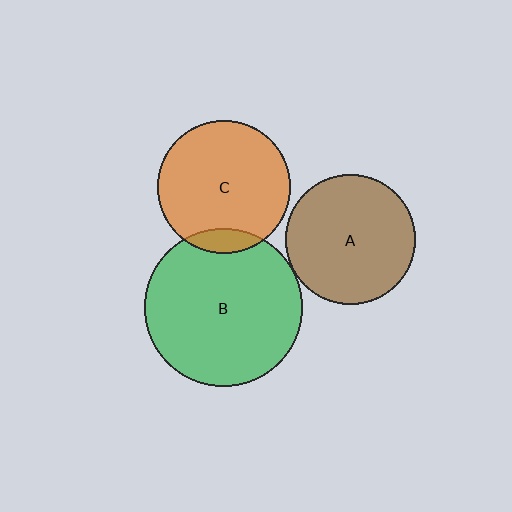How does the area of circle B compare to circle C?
Approximately 1.4 times.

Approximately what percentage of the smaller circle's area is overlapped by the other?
Approximately 10%.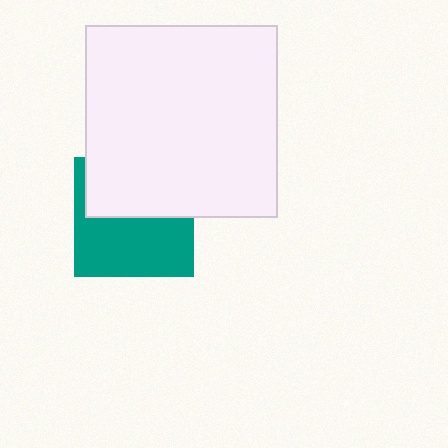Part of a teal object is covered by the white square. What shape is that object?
It is a square.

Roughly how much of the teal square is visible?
About half of it is visible (roughly 55%).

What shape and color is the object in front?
The object in front is a white square.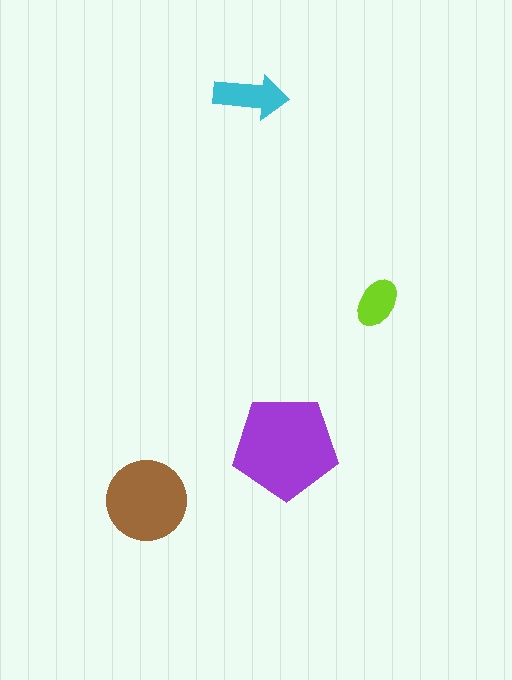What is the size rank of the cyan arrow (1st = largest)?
3rd.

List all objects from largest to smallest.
The purple pentagon, the brown circle, the cyan arrow, the lime ellipse.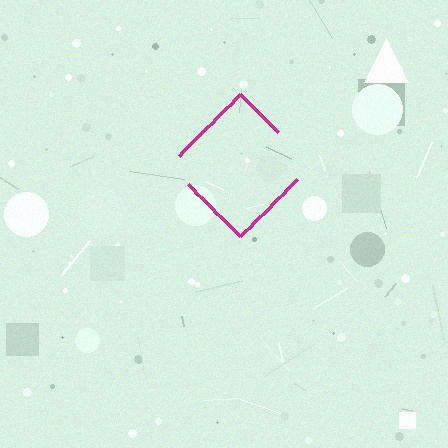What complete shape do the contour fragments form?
The contour fragments form a diamond.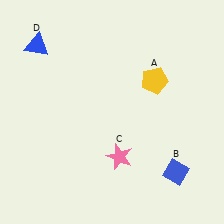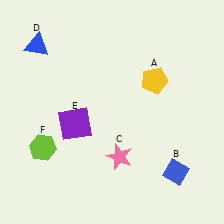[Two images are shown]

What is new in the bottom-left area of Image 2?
A purple square (E) was added in the bottom-left area of Image 2.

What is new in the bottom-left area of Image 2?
A lime hexagon (F) was added in the bottom-left area of Image 2.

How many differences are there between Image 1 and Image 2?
There are 2 differences between the two images.